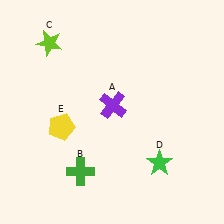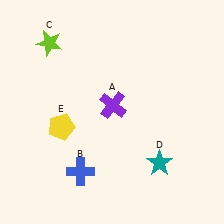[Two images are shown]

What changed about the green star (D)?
In Image 1, D is green. In Image 2, it changed to teal.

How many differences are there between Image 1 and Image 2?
There are 2 differences between the two images.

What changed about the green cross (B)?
In Image 1, B is green. In Image 2, it changed to blue.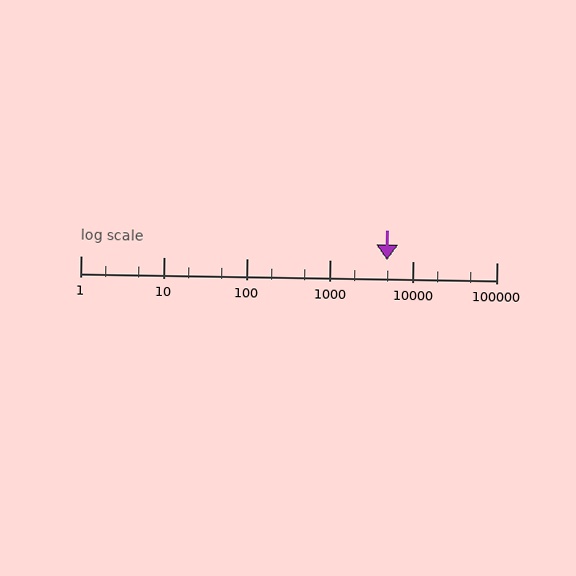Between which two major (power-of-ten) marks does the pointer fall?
The pointer is between 1000 and 10000.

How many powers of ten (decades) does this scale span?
The scale spans 5 decades, from 1 to 100000.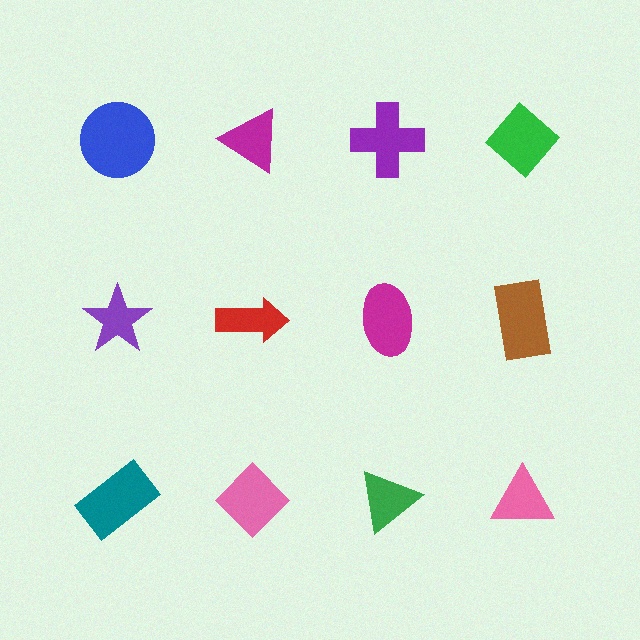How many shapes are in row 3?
4 shapes.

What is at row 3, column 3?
A green triangle.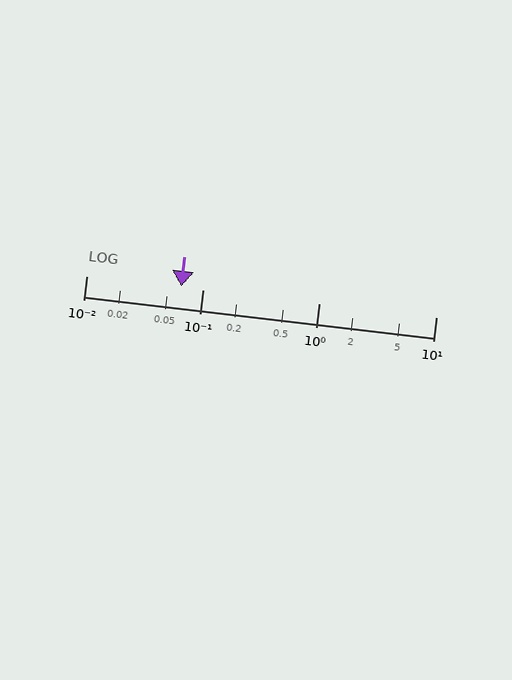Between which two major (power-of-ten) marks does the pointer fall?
The pointer is between 0.01 and 0.1.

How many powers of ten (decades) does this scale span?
The scale spans 3 decades, from 0.01 to 10.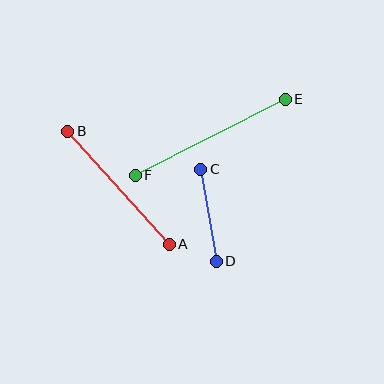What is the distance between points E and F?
The distance is approximately 168 pixels.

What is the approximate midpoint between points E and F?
The midpoint is at approximately (210, 137) pixels.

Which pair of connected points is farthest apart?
Points E and F are farthest apart.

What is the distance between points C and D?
The distance is approximately 93 pixels.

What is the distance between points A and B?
The distance is approximately 152 pixels.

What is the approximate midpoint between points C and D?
The midpoint is at approximately (209, 215) pixels.